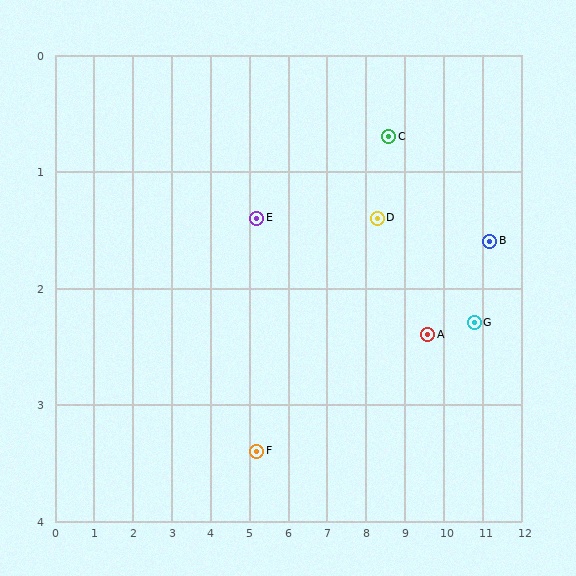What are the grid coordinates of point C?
Point C is at approximately (8.6, 0.7).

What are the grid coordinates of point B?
Point B is at approximately (11.2, 1.6).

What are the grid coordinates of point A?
Point A is at approximately (9.6, 2.4).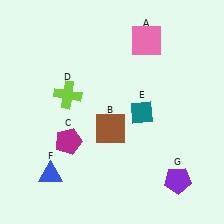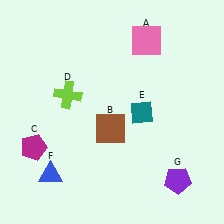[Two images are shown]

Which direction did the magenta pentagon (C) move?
The magenta pentagon (C) moved left.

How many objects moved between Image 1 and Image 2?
1 object moved between the two images.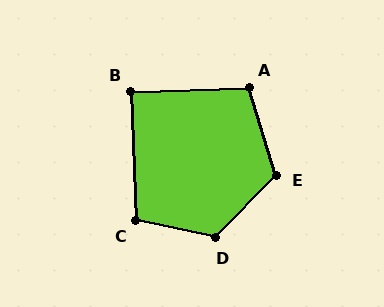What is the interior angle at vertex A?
Approximately 105 degrees (obtuse).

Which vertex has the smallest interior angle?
B, at approximately 89 degrees.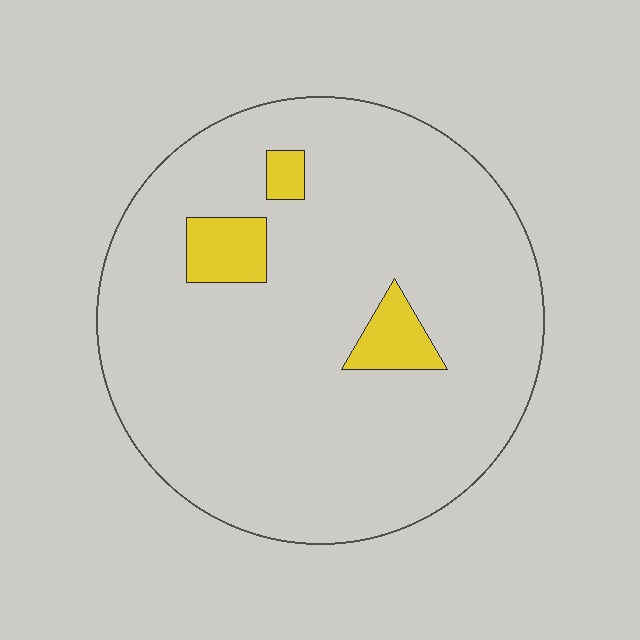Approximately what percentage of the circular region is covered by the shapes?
Approximately 10%.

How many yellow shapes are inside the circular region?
3.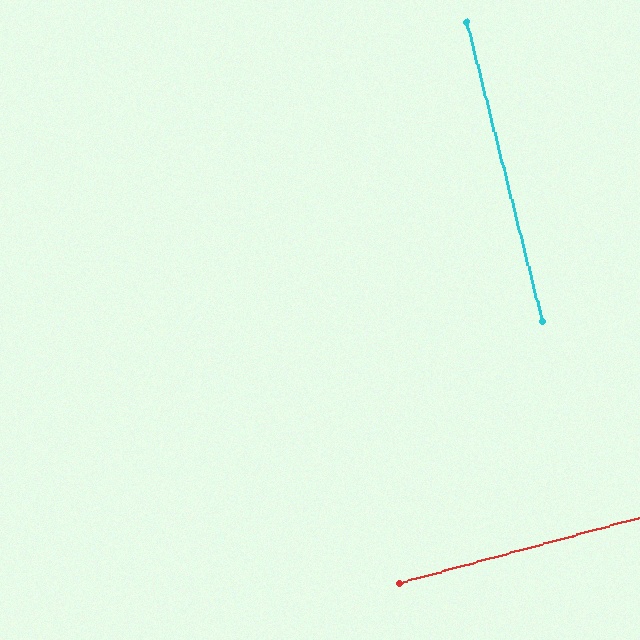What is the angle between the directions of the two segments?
Approximately 89 degrees.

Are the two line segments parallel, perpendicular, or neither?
Perpendicular — they meet at approximately 89°.